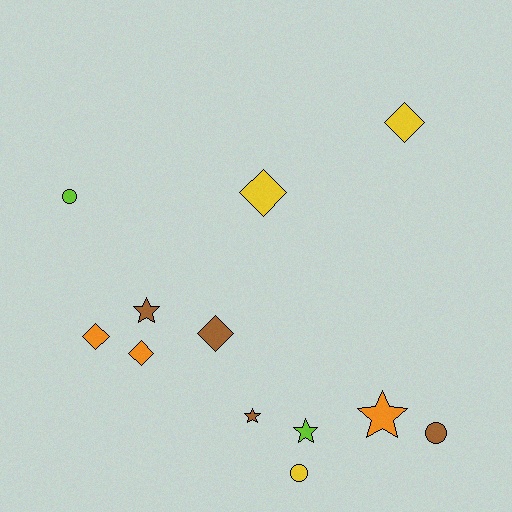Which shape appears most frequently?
Diamond, with 5 objects.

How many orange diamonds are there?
There are 2 orange diamonds.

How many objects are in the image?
There are 12 objects.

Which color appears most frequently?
Brown, with 4 objects.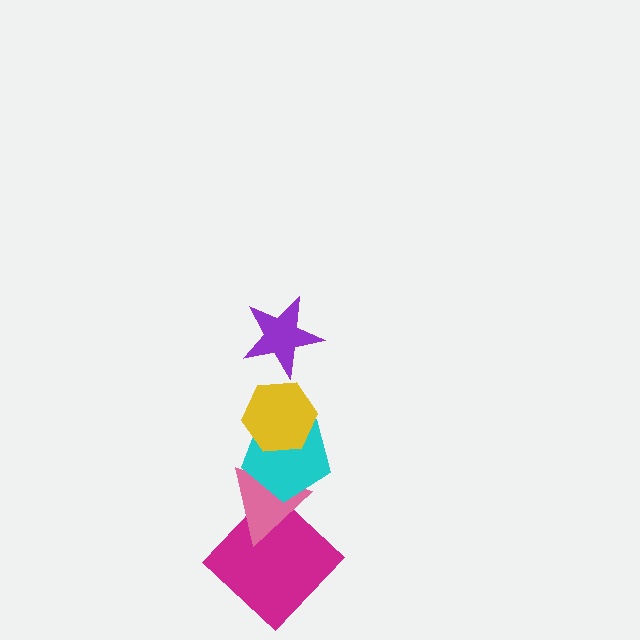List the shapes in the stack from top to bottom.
From top to bottom: the purple star, the yellow hexagon, the cyan pentagon, the pink triangle, the magenta diamond.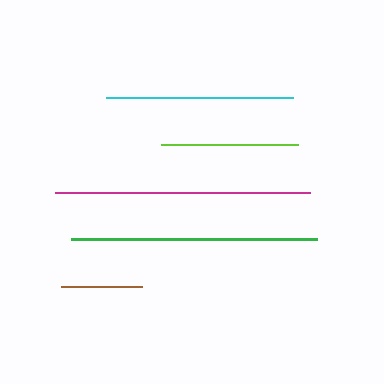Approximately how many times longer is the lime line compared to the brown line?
The lime line is approximately 1.7 times the length of the brown line.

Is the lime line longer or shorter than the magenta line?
The magenta line is longer than the lime line.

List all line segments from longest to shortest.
From longest to shortest: magenta, green, cyan, lime, brown.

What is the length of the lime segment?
The lime segment is approximately 137 pixels long.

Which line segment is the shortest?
The brown line is the shortest at approximately 81 pixels.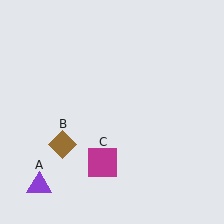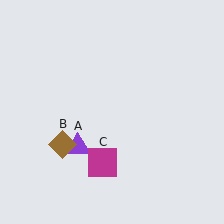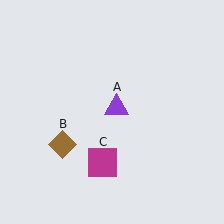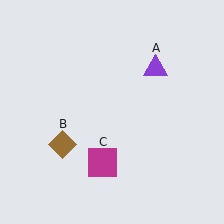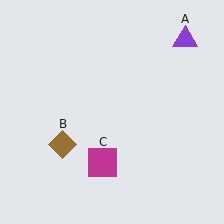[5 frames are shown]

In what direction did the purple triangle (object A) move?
The purple triangle (object A) moved up and to the right.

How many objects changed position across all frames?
1 object changed position: purple triangle (object A).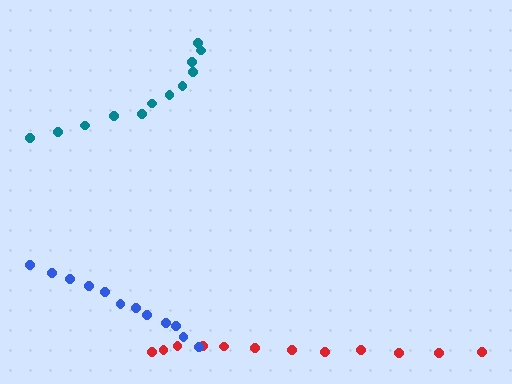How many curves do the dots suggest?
There are 3 distinct paths.